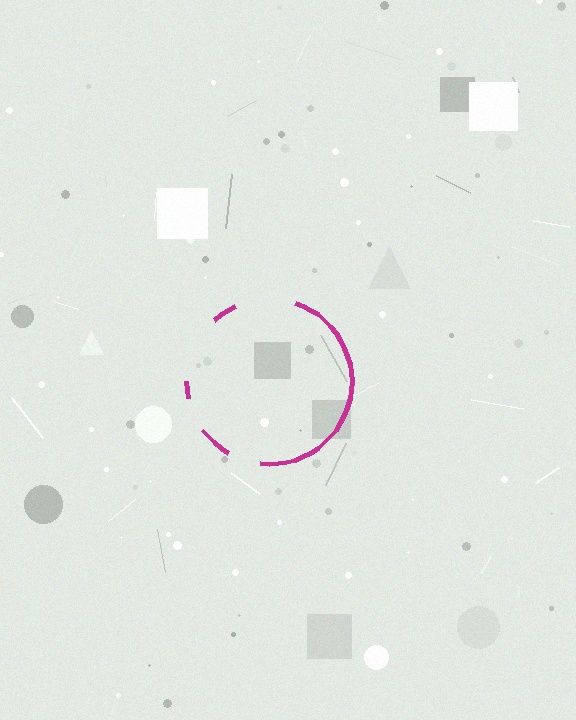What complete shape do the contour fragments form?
The contour fragments form a circle.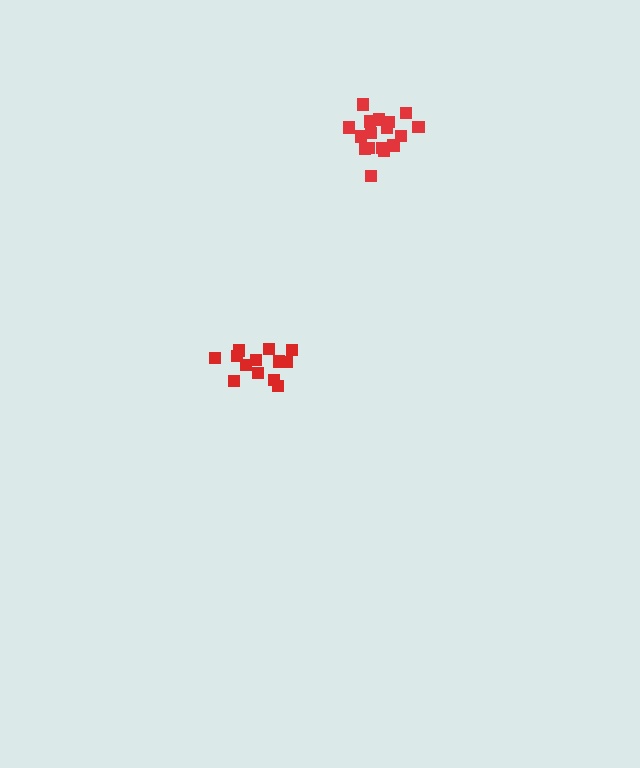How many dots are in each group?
Group 1: 17 dots, Group 2: 13 dots (30 total).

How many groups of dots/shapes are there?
There are 2 groups.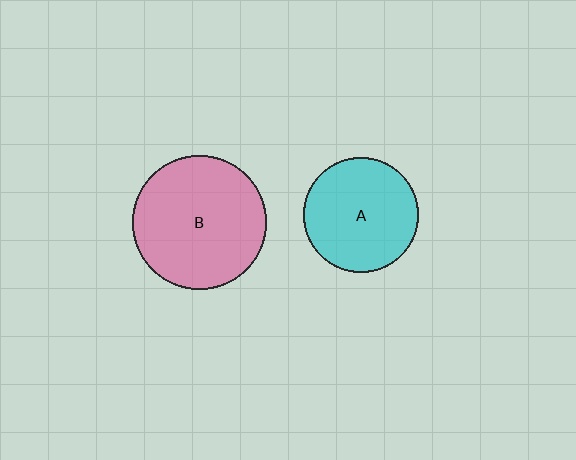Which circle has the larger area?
Circle B (pink).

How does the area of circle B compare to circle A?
Approximately 1.4 times.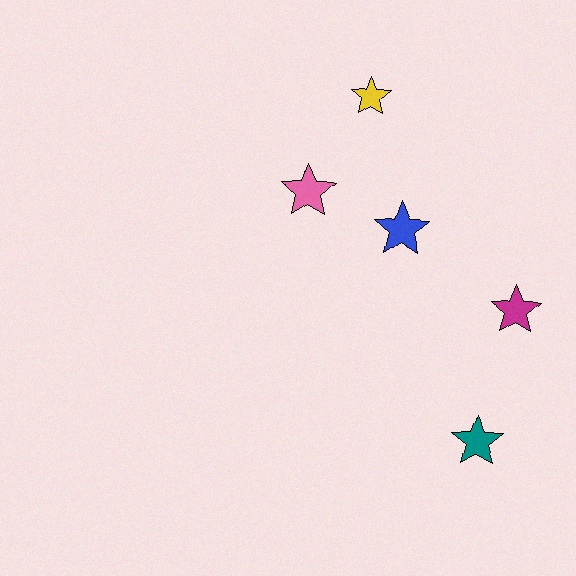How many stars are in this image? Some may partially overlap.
There are 5 stars.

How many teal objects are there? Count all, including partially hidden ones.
There is 1 teal object.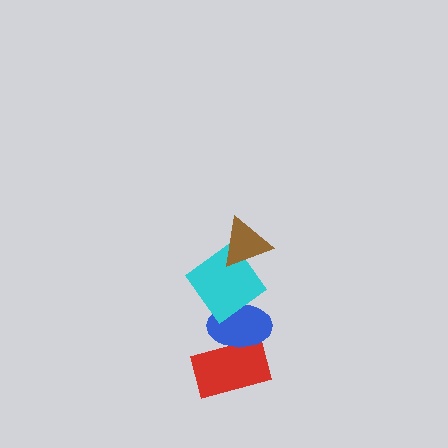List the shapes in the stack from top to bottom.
From top to bottom: the brown triangle, the cyan diamond, the blue ellipse, the red rectangle.